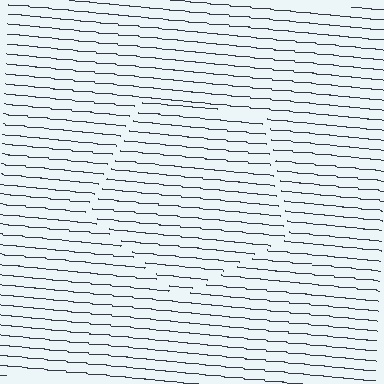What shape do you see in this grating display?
An illusory pentagon. The interior of the shape contains the same grating, shifted by half a period — the contour is defined by the phase discontinuity where line-ends from the inner and outer gratings abut.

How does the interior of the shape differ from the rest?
The interior of the shape contains the same grating, shifted by half a period — the contour is defined by the phase discontinuity where line-ends from the inner and outer gratings abut.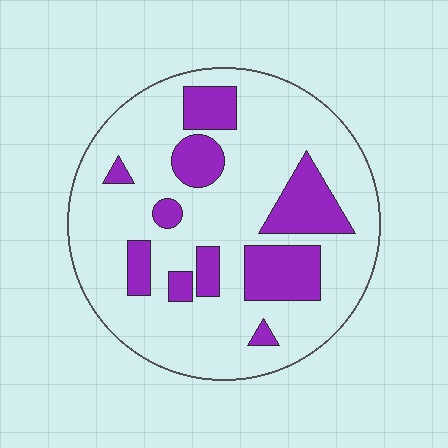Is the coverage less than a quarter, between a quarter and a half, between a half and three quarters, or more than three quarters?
Less than a quarter.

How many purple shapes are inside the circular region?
10.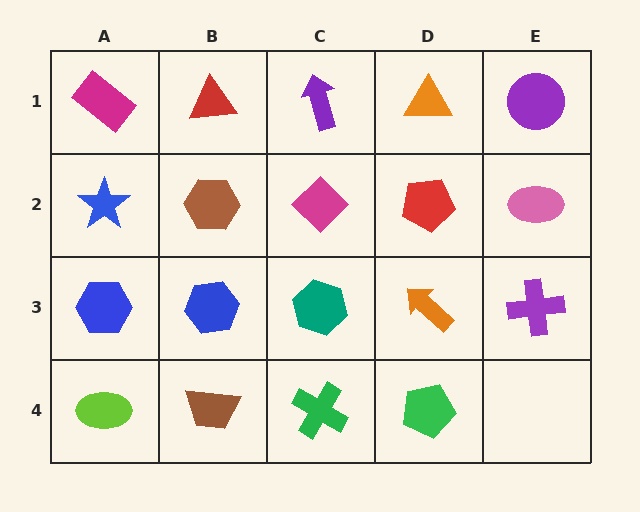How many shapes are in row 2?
5 shapes.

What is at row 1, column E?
A purple circle.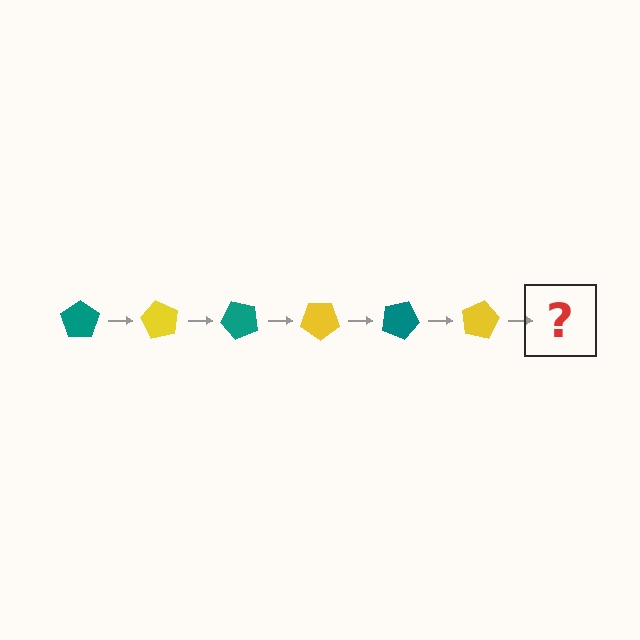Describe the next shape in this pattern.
It should be a teal pentagon, rotated 360 degrees from the start.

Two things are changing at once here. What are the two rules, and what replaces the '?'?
The two rules are that it rotates 60 degrees each step and the color cycles through teal and yellow. The '?' should be a teal pentagon, rotated 360 degrees from the start.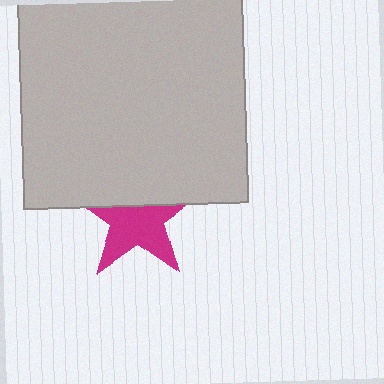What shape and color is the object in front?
The object in front is a light gray rectangle.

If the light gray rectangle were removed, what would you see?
You would see the complete magenta star.